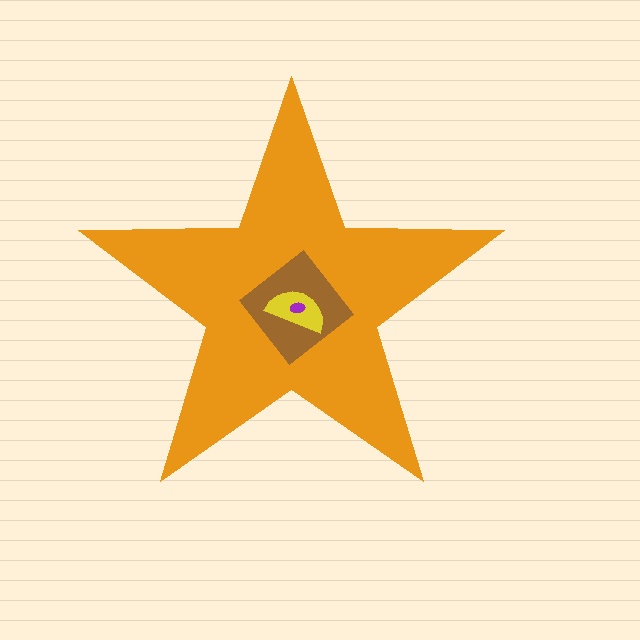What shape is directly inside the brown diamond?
The yellow semicircle.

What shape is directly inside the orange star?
The brown diamond.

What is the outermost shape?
The orange star.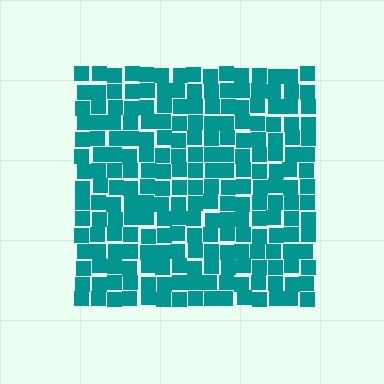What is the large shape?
The large shape is a square.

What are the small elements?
The small elements are squares.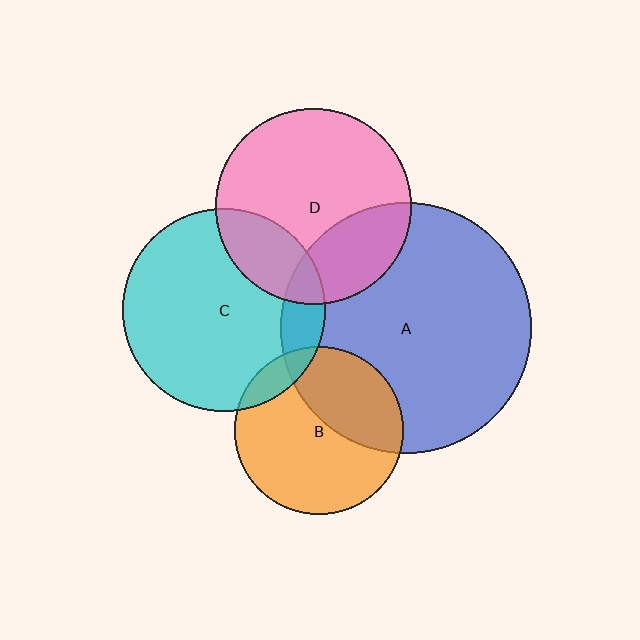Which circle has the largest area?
Circle A (blue).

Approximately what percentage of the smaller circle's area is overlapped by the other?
Approximately 10%.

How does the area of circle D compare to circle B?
Approximately 1.3 times.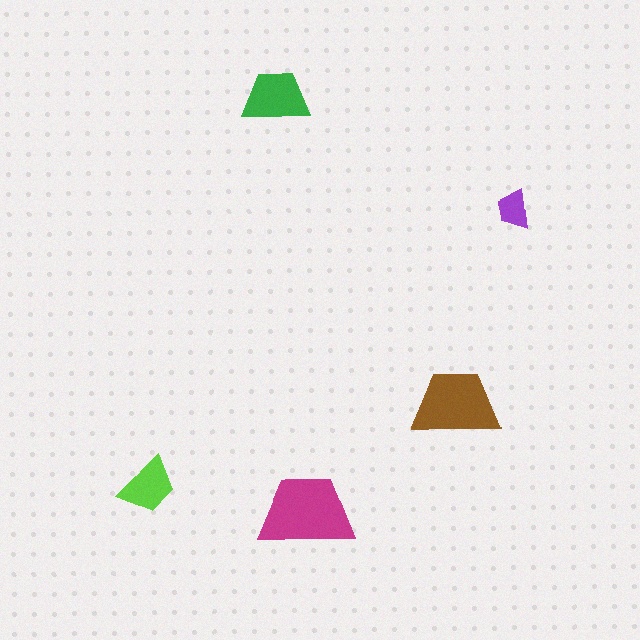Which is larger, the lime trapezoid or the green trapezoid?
The green one.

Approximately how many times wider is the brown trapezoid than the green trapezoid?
About 1.5 times wider.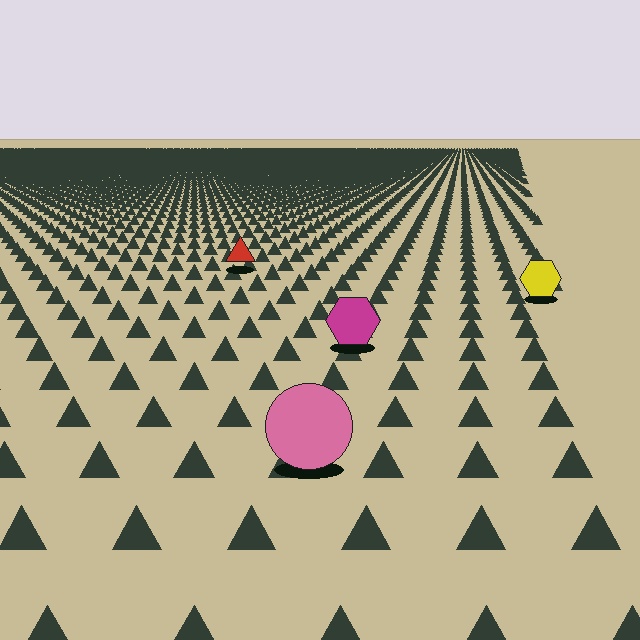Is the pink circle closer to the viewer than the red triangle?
Yes. The pink circle is closer — you can tell from the texture gradient: the ground texture is coarser near it.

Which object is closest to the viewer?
The pink circle is closest. The texture marks near it are larger and more spread out.